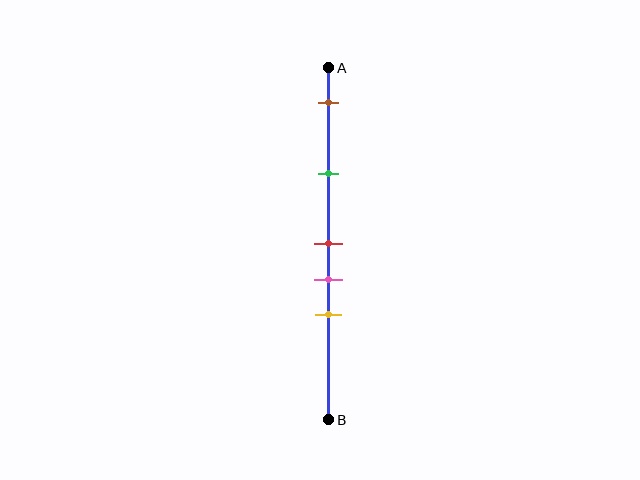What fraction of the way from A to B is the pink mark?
The pink mark is approximately 60% (0.6) of the way from A to B.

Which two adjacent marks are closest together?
The red and pink marks are the closest adjacent pair.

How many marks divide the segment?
There are 5 marks dividing the segment.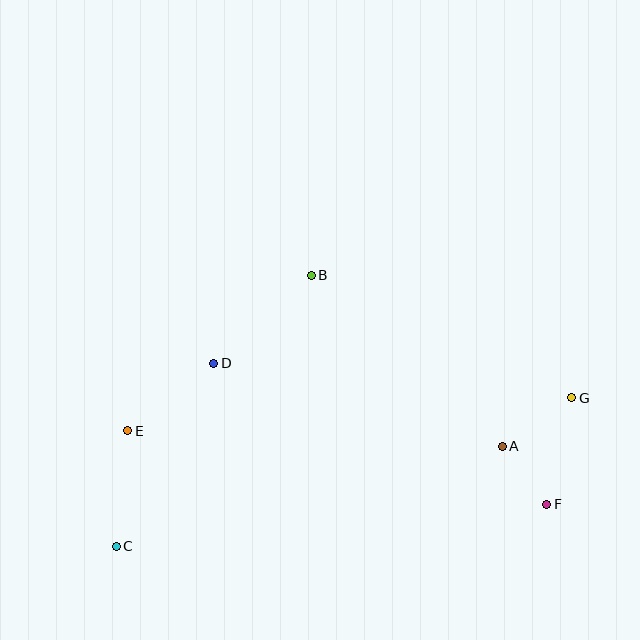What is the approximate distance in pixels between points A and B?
The distance between A and B is approximately 256 pixels.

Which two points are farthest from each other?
Points C and G are farthest from each other.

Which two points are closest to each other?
Points A and F are closest to each other.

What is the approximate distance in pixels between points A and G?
The distance between A and G is approximately 84 pixels.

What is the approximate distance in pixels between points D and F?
The distance between D and F is approximately 362 pixels.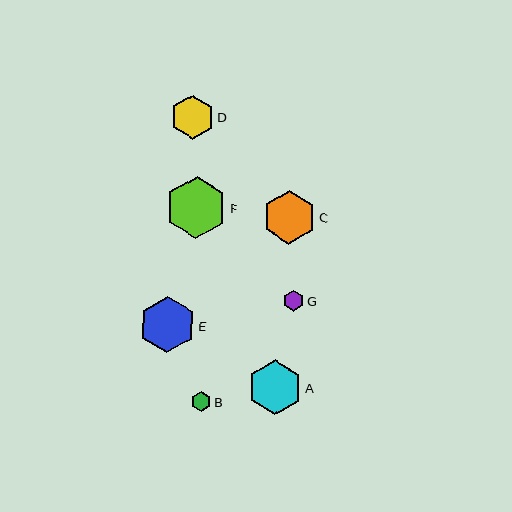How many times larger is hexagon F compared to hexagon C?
Hexagon F is approximately 1.2 times the size of hexagon C.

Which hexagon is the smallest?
Hexagon B is the smallest with a size of approximately 20 pixels.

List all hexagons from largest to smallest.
From largest to smallest: F, E, A, C, D, G, B.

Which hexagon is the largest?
Hexagon F is the largest with a size of approximately 62 pixels.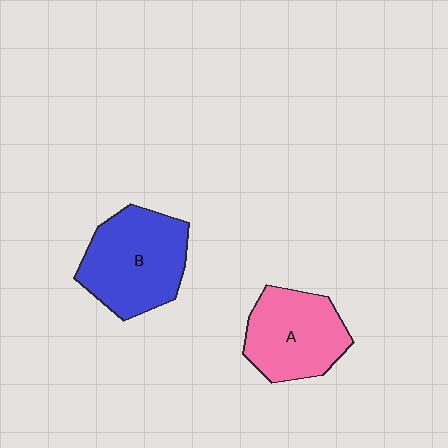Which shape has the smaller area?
Shape A (pink).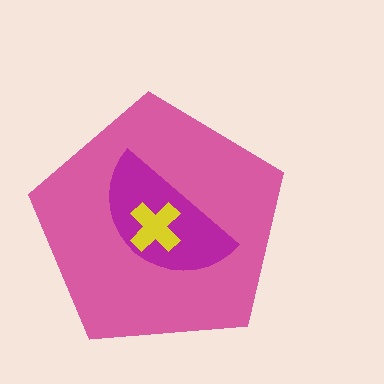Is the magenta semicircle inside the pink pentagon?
Yes.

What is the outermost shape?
The pink pentagon.